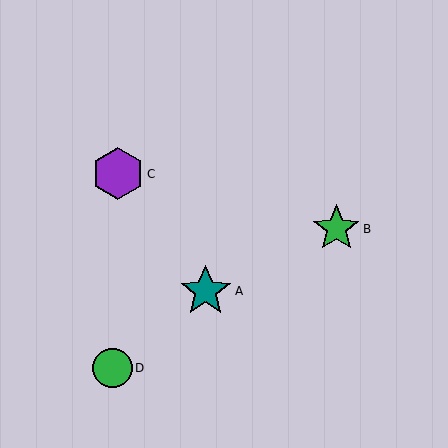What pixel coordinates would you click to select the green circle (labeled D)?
Click at (112, 368) to select the green circle D.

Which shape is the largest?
The purple hexagon (labeled C) is the largest.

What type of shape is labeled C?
Shape C is a purple hexagon.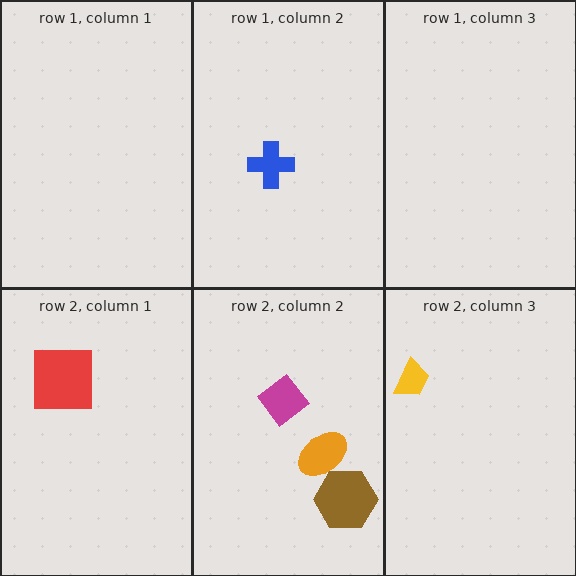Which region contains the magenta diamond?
The row 2, column 2 region.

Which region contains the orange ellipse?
The row 2, column 2 region.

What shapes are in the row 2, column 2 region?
The magenta diamond, the orange ellipse, the brown hexagon.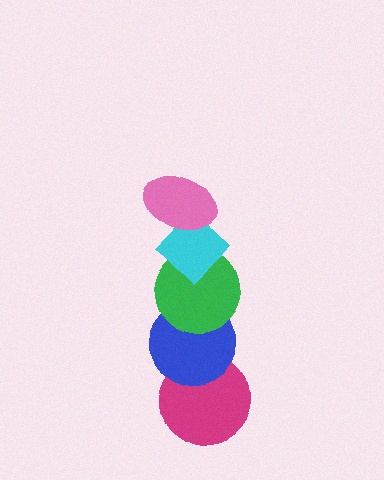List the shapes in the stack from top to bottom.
From top to bottom: the pink ellipse, the cyan diamond, the green circle, the blue circle, the magenta circle.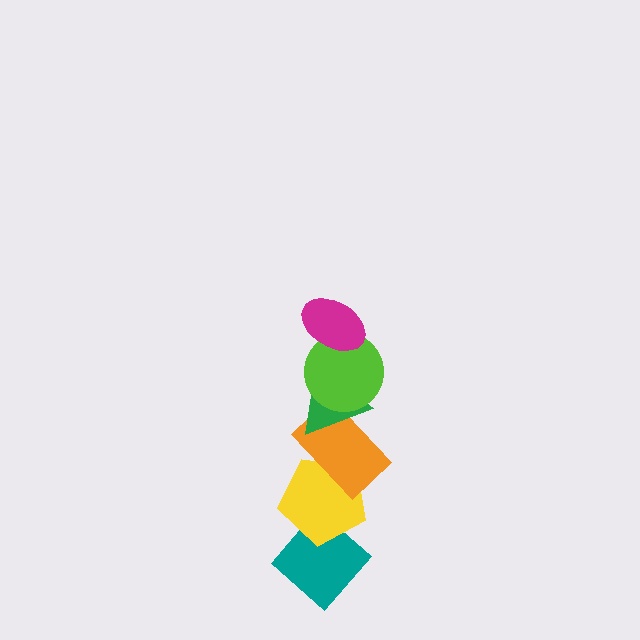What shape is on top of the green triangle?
The lime circle is on top of the green triangle.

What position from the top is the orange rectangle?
The orange rectangle is 4th from the top.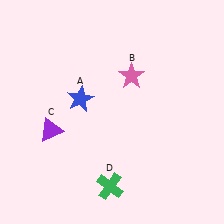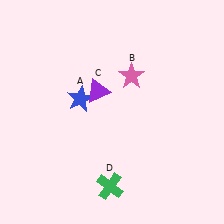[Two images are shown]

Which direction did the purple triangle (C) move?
The purple triangle (C) moved right.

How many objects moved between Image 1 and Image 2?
1 object moved between the two images.